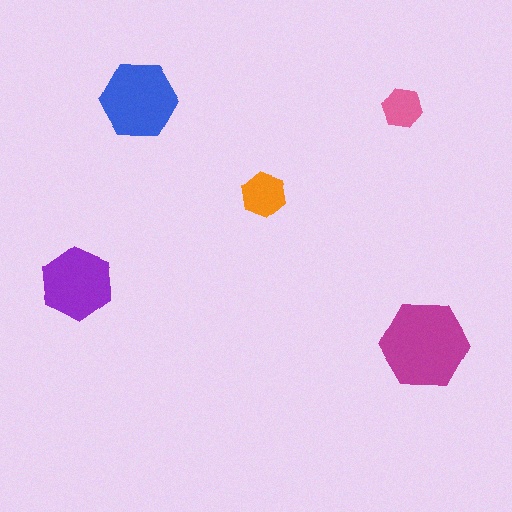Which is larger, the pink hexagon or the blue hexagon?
The blue one.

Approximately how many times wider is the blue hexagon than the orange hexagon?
About 1.5 times wider.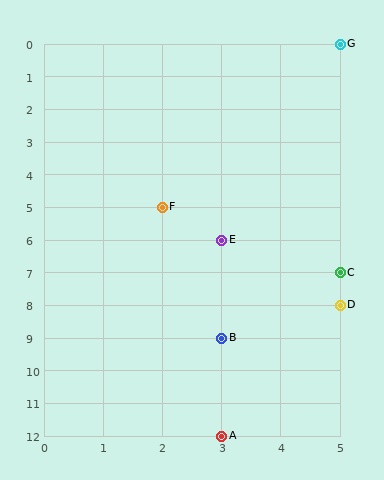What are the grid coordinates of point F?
Point F is at grid coordinates (2, 5).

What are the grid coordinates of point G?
Point G is at grid coordinates (5, 0).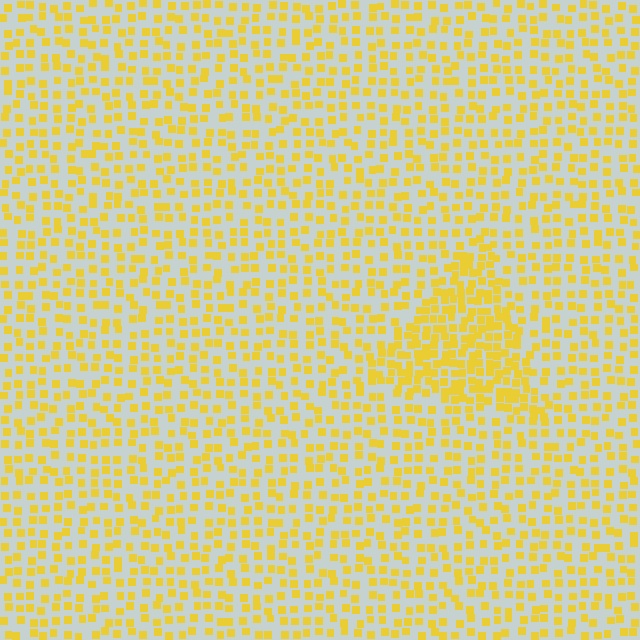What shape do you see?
I see a triangle.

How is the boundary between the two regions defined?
The boundary is defined by a change in element density (approximately 2.0x ratio). All elements are the same color, size, and shape.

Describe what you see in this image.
The image contains small yellow elements arranged at two different densities. A triangle-shaped region is visible where the elements are more densely packed than the surrounding area.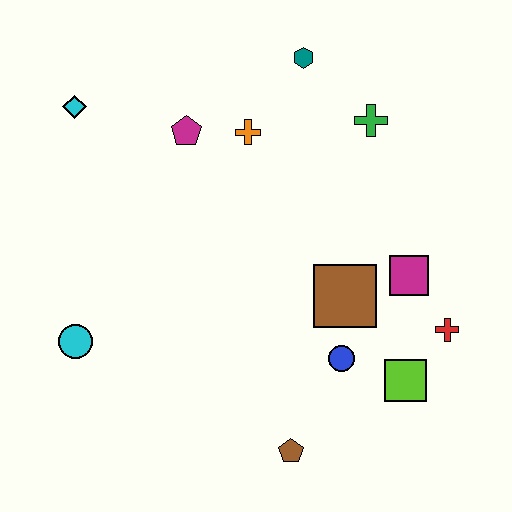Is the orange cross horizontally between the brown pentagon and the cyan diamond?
Yes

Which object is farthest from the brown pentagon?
The cyan diamond is farthest from the brown pentagon.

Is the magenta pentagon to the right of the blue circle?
No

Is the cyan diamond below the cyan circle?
No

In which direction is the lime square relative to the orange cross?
The lime square is below the orange cross.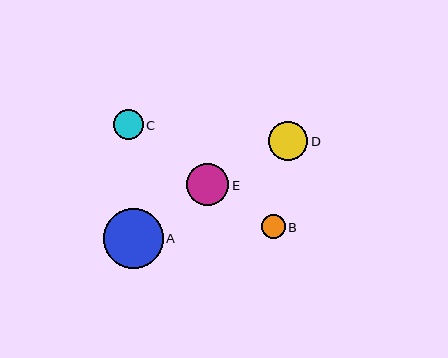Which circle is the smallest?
Circle B is the smallest with a size of approximately 23 pixels.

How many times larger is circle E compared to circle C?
Circle E is approximately 1.4 times the size of circle C.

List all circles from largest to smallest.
From largest to smallest: A, E, D, C, B.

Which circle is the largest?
Circle A is the largest with a size of approximately 60 pixels.